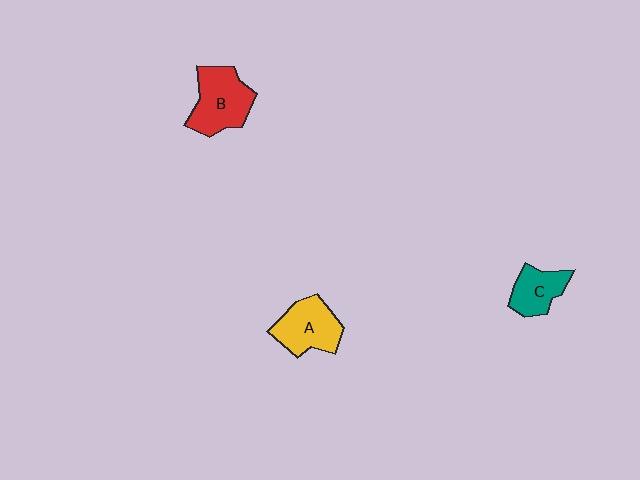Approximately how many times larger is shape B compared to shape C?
Approximately 1.6 times.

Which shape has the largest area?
Shape B (red).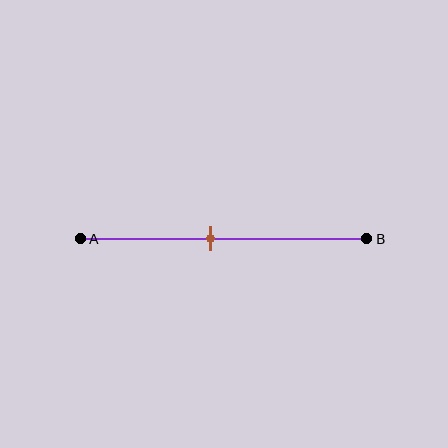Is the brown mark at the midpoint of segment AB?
No, the mark is at about 45% from A, not at the 50% midpoint.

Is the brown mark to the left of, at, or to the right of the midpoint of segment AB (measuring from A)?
The brown mark is to the left of the midpoint of segment AB.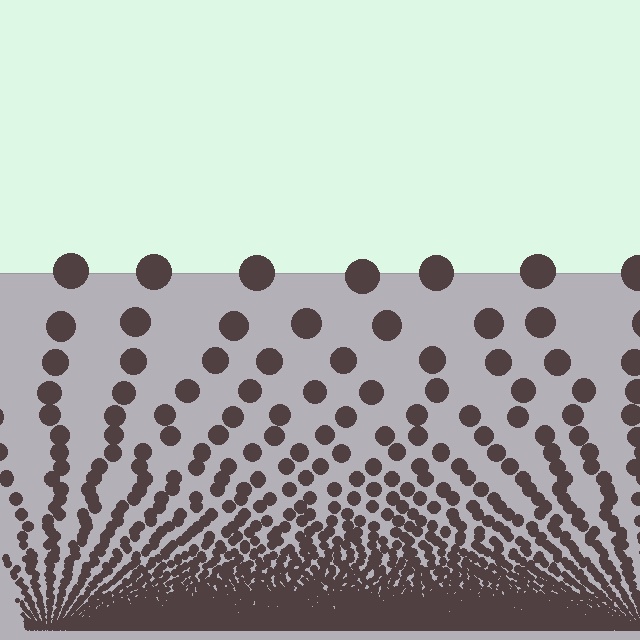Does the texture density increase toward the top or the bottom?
Density increases toward the bottom.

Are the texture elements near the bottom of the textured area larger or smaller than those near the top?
Smaller. The gradient is inverted — elements near the bottom are smaller and denser.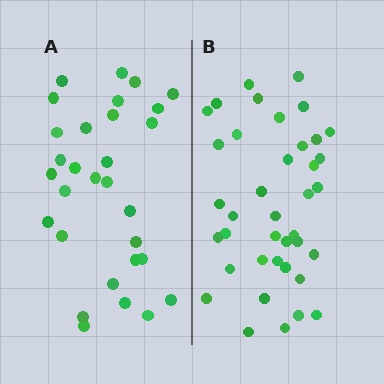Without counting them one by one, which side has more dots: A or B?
Region B (the right region) has more dots.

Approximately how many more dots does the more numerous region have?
Region B has roughly 8 or so more dots than region A.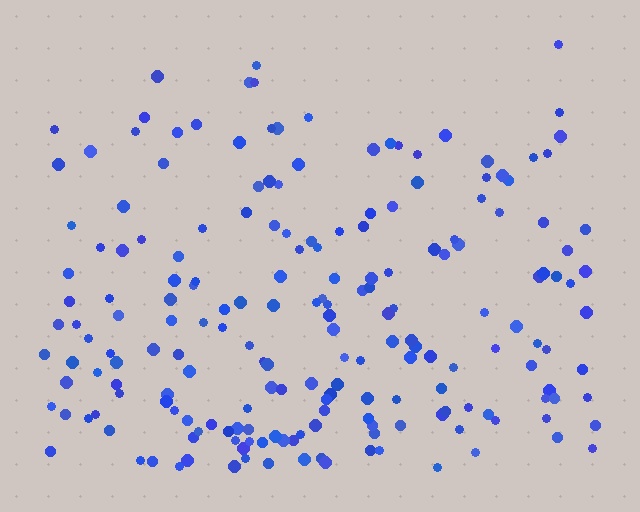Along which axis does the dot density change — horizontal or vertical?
Vertical.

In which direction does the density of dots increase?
From top to bottom, with the bottom side densest.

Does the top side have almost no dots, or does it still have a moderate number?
Still a moderate number, just noticeably fewer than the bottom.